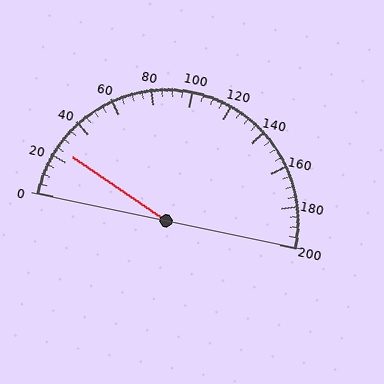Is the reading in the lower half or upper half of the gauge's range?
The reading is in the lower half of the range (0 to 200).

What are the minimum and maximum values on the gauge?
The gauge ranges from 0 to 200.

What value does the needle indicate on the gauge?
The needle indicates approximately 25.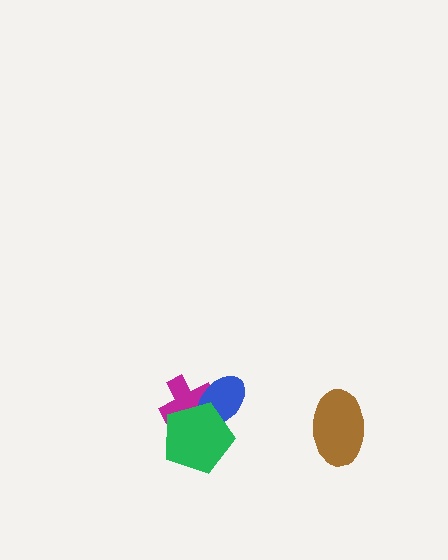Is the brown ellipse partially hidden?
No, no other shape covers it.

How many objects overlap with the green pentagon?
2 objects overlap with the green pentagon.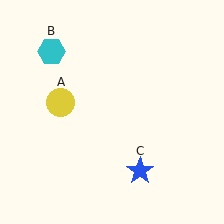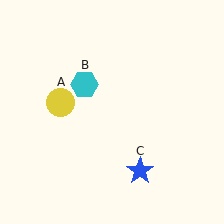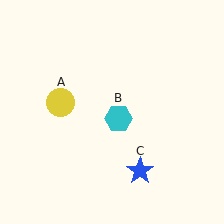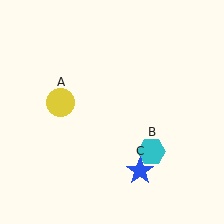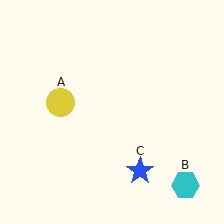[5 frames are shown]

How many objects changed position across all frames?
1 object changed position: cyan hexagon (object B).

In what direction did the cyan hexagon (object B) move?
The cyan hexagon (object B) moved down and to the right.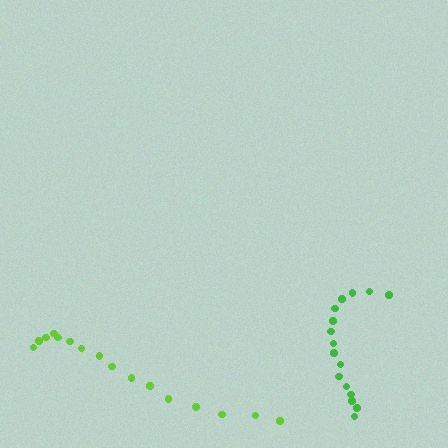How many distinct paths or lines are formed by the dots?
There are 2 distinct paths.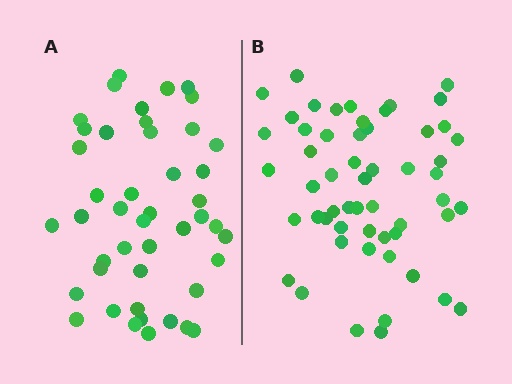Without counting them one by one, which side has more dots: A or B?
Region B (the right region) has more dots.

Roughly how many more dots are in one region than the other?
Region B has roughly 10 or so more dots than region A.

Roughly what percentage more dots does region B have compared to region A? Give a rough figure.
About 20% more.